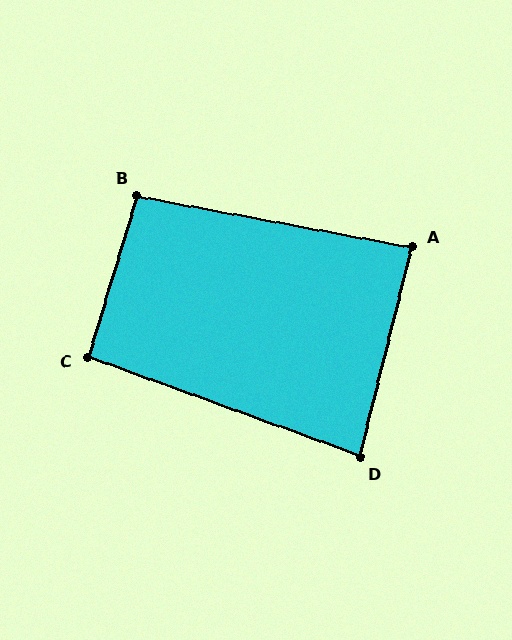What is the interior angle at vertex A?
Approximately 87 degrees (approximately right).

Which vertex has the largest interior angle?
B, at approximately 96 degrees.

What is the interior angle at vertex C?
Approximately 93 degrees (approximately right).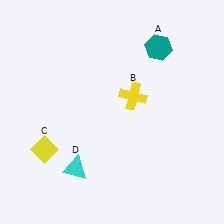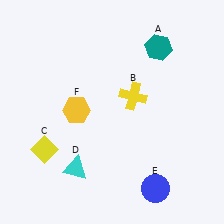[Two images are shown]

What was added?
A blue circle (E), a yellow hexagon (F) were added in Image 2.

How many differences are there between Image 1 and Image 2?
There are 2 differences between the two images.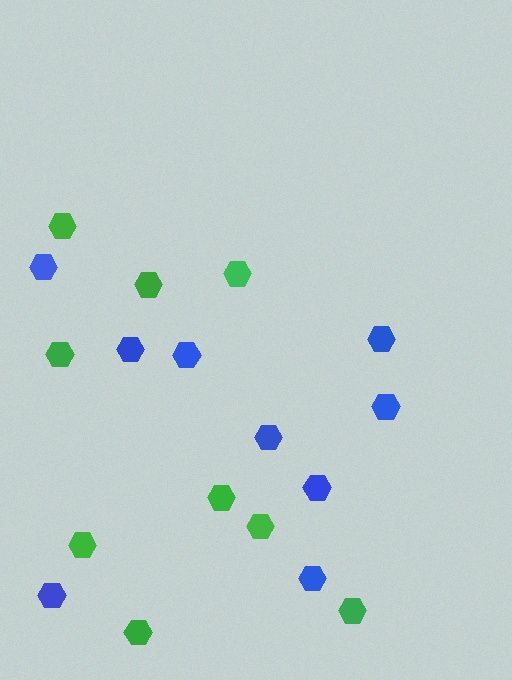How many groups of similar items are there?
There are 2 groups: one group of green hexagons (9) and one group of blue hexagons (9).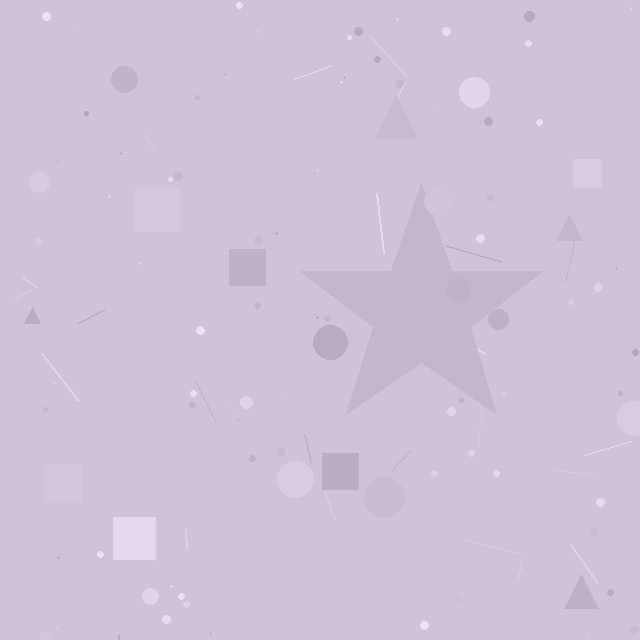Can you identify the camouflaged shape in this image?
The camouflaged shape is a star.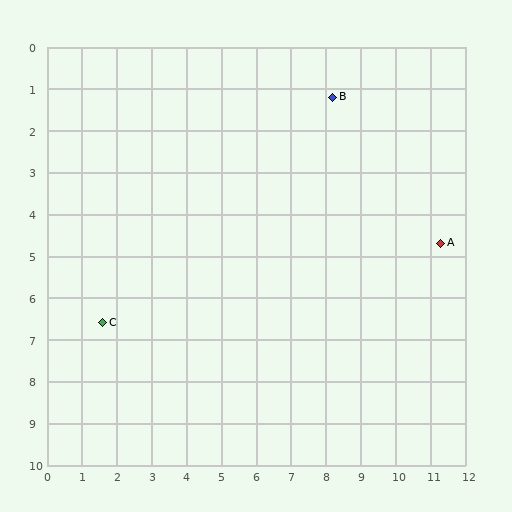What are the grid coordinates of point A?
Point A is at approximately (11.3, 4.7).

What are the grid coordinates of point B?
Point B is at approximately (8.2, 1.2).